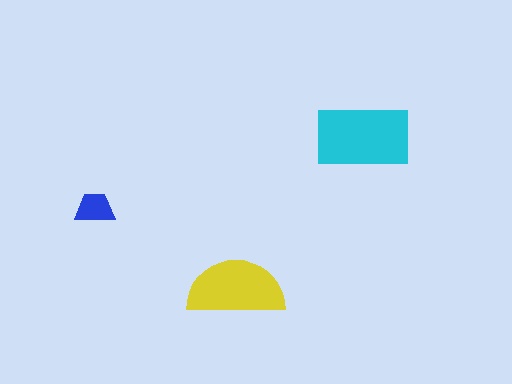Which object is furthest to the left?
The blue trapezoid is leftmost.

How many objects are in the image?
There are 3 objects in the image.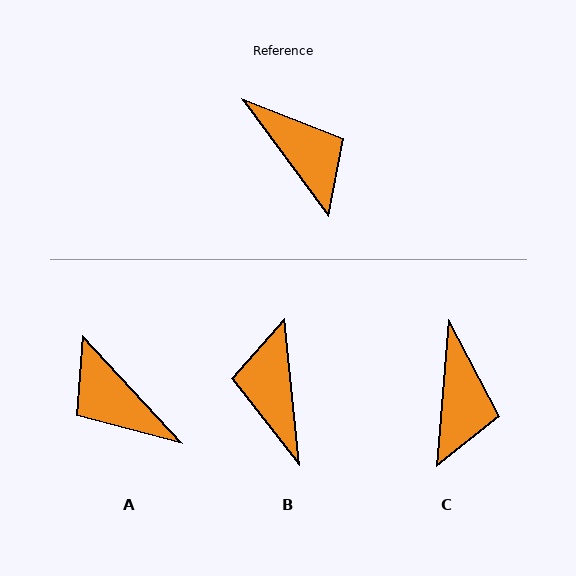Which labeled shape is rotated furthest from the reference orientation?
A, about 174 degrees away.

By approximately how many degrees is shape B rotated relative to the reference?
Approximately 149 degrees counter-clockwise.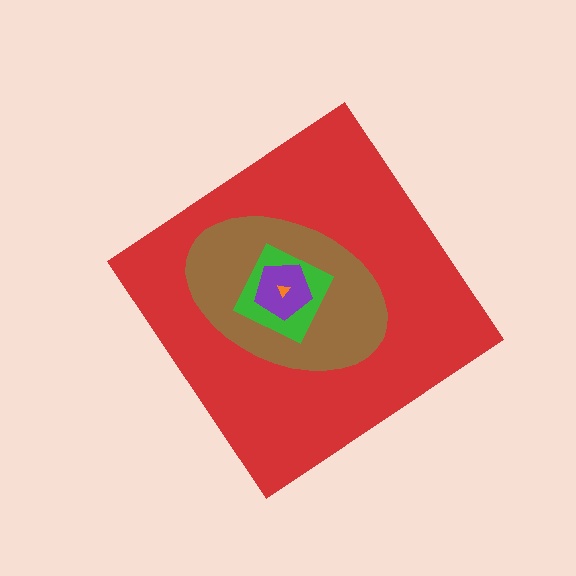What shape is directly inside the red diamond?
The brown ellipse.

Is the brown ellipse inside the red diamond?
Yes.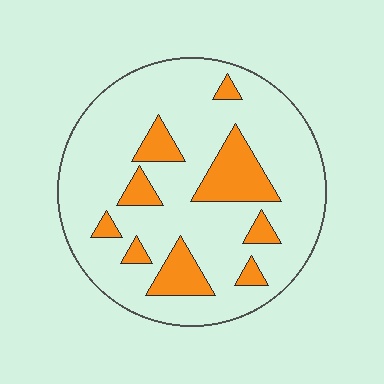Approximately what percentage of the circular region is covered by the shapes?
Approximately 20%.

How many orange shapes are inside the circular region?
9.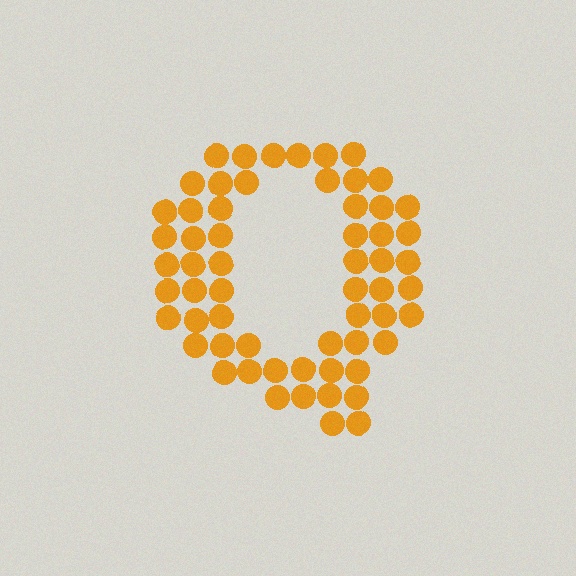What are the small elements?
The small elements are circles.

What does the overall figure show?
The overall figure shows the letter Q.